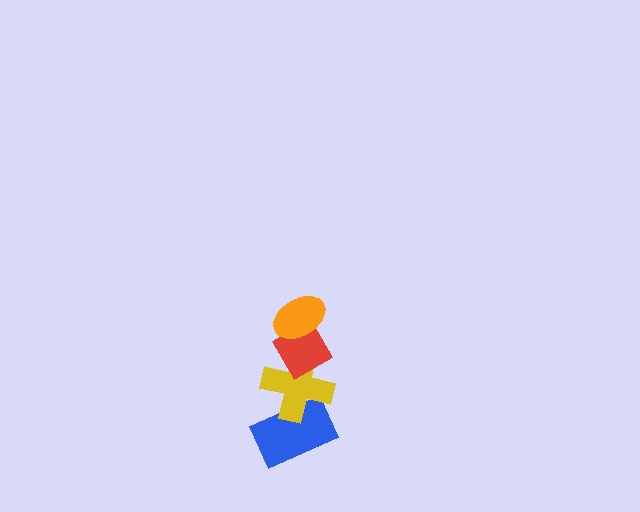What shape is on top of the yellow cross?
The red diamond is on top of the yellow cross.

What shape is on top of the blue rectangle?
The yellow cross is on top of the blue rectangle.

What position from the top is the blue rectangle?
The blue rectangle is 4th from the top.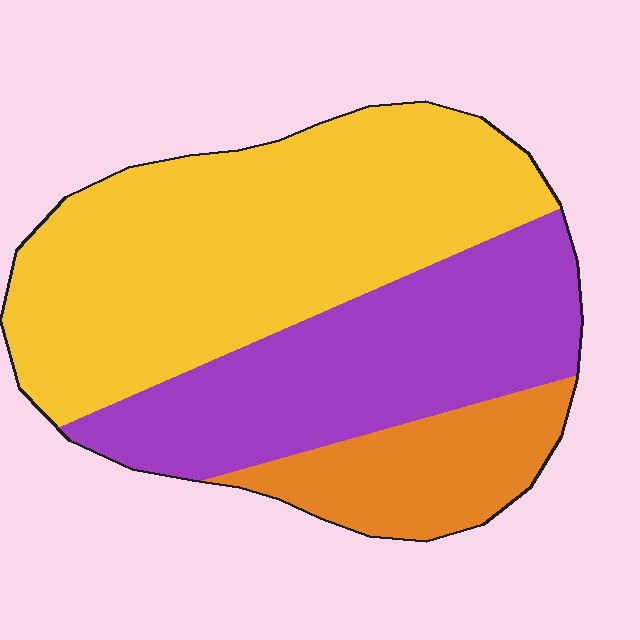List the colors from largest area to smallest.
From largest to smallest: yellow, purple, orange.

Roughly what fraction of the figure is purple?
Purple covers about 35% of the figure.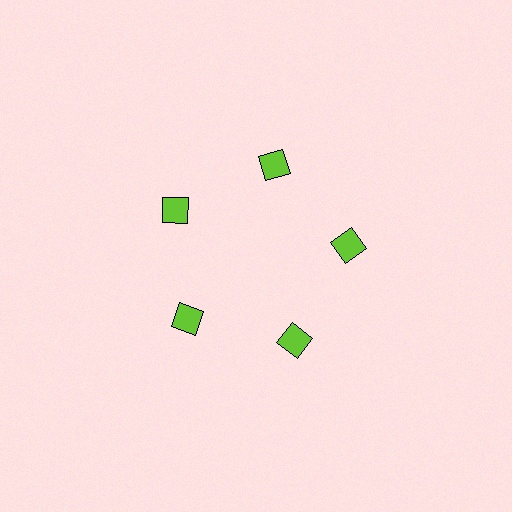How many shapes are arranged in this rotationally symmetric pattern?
There are 5 shapes, arranged in 5 groups of 1.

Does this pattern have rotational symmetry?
Yes, this pattern has 5-fold rotational symmetry. It looks the same after rotating 72 degrees around the center.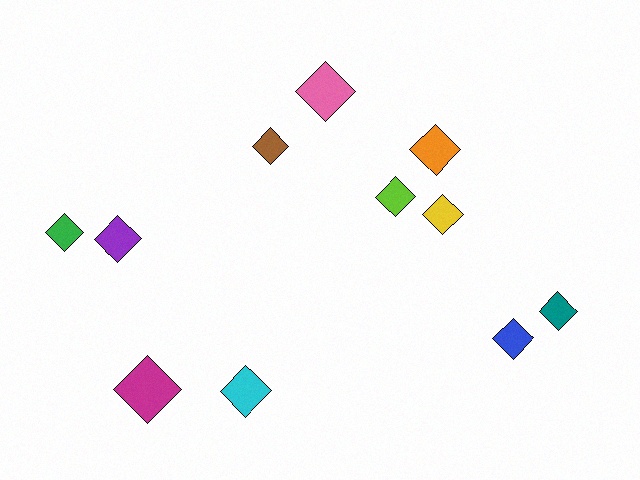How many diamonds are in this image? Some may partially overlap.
There are 11 diamonds.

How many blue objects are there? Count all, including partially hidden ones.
There is 1 blue object.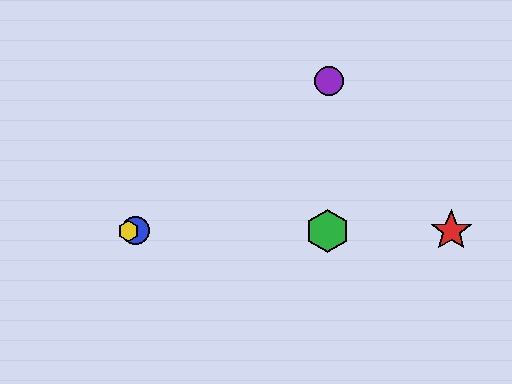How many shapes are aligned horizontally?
4 shapes (the red star, the blue circle, the green hexagon, the yellow hexagon) are aligned horizontally.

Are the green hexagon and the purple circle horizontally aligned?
No, the green hexagon is at y≈231 and the purple circle is at y≈81.